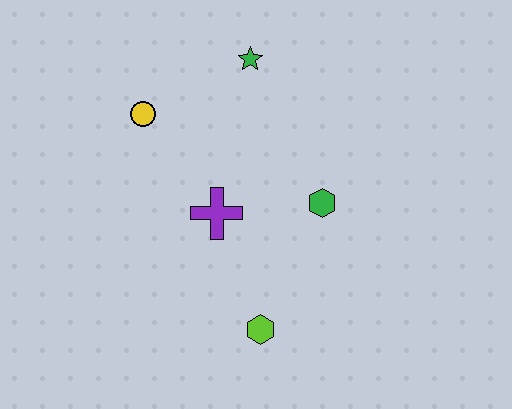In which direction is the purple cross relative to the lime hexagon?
The purple cross is above the lime hexagon.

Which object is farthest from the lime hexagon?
The green star is farthest from the lime hexagon.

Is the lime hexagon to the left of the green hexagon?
Yes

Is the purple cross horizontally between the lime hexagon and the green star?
No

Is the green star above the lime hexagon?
Yes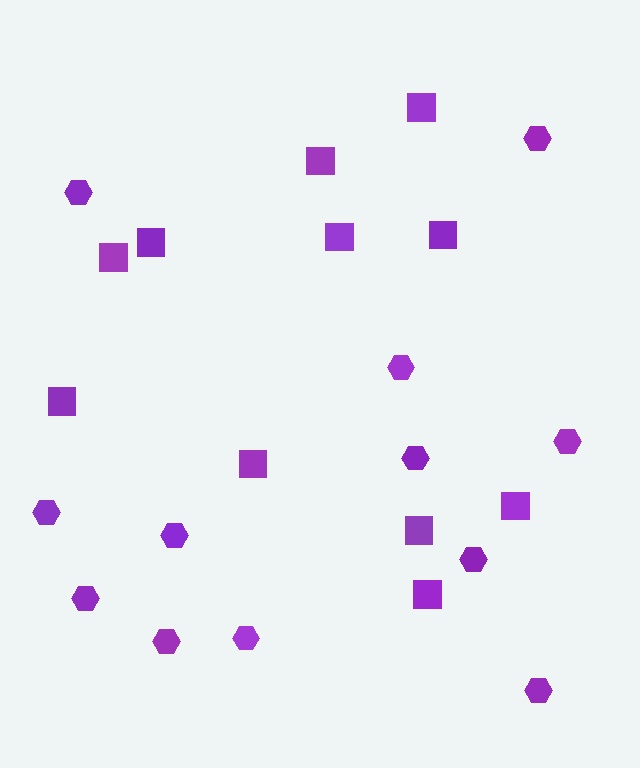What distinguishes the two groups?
There are 2 groups: one group of squares (11) and one group of hexagons (12).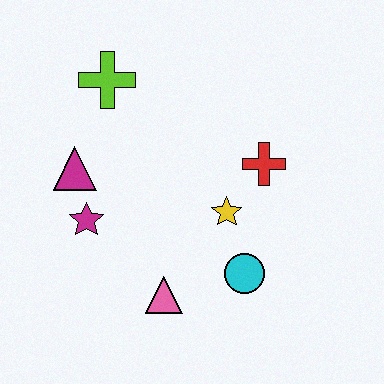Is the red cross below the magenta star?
No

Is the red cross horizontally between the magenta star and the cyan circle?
No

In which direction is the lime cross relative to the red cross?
The lime cross is to the left of the red cross.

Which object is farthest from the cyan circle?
The lime cross is farthest from the cyan circle.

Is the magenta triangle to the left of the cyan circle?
Yes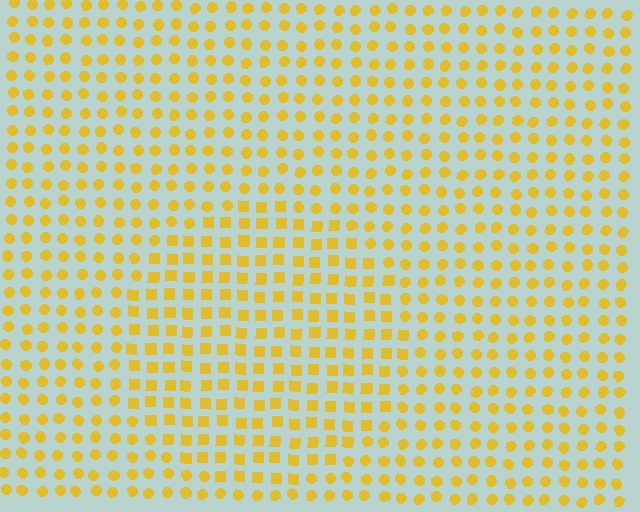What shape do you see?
I see a circle.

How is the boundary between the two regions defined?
The boundary is defined by a change in element shape: squares inside vs. circles outside. All elements share the same color and spacing.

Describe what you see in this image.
The image is filled with small yellow elements arranged in a uniform grid. A circle-shaped region contains squares, while the surrounding area contains circles. The boundary is defined purely by the change in element shape.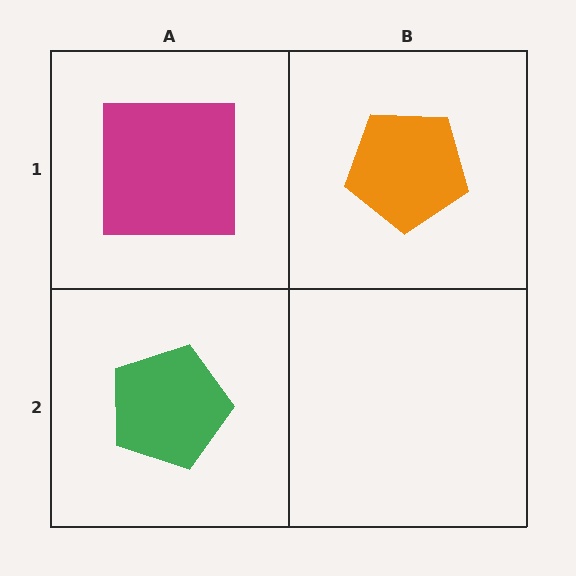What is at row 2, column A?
A green pentagon.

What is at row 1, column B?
An orange pentagon.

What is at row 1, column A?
A magenta square.